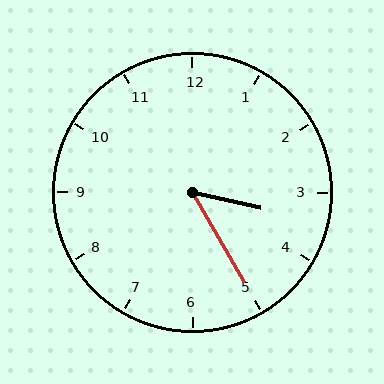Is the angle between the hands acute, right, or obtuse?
It is acute.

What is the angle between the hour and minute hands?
Approximately 48 degrees.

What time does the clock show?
3:25.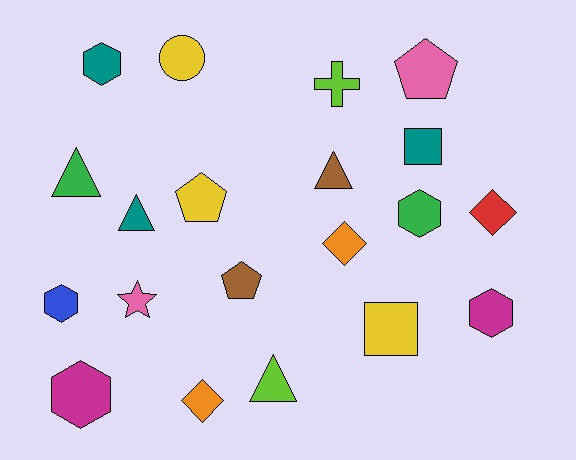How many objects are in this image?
There are 20 objects.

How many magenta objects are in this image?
There are 2 magenta objects.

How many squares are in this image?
There are 2 squares.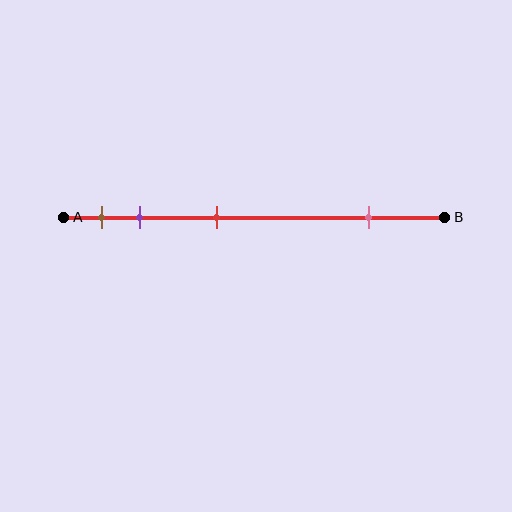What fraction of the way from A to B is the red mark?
The red mark is approximately 40% (0.4) of the way from A to B.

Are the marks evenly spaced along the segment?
No, the marks are not evenly spaced.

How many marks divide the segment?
There are 4 marks dividing the segment.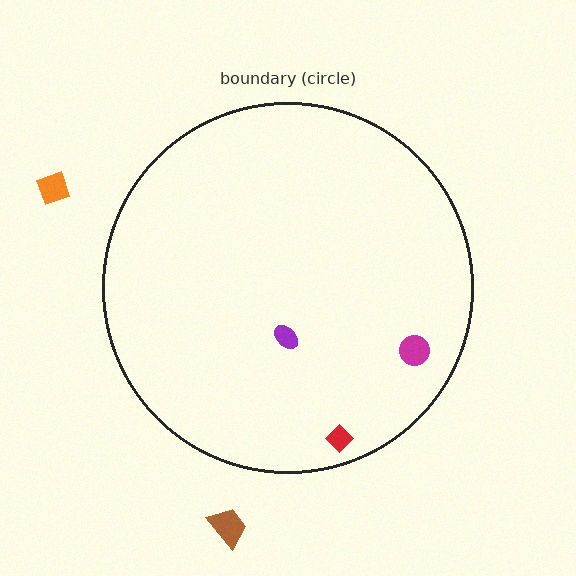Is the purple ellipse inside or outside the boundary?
Inside.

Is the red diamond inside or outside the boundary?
Inside.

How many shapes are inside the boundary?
3 inside, 2 outside.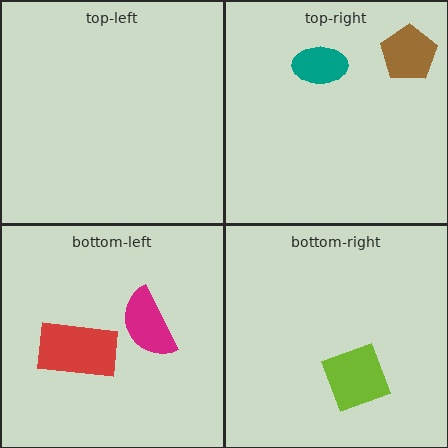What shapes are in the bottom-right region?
The lime square.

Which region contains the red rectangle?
The bottom-left region.